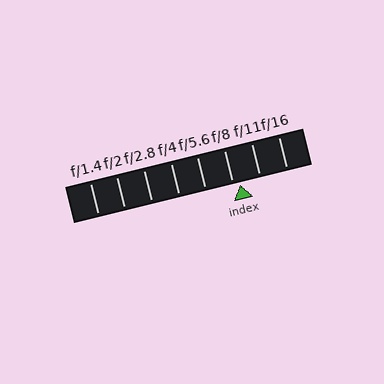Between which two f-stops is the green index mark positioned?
The index mark is between f/8 and f/11.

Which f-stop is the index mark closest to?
The index mark is closest to f/8.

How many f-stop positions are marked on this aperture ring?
There are 8 f-stop positions marked.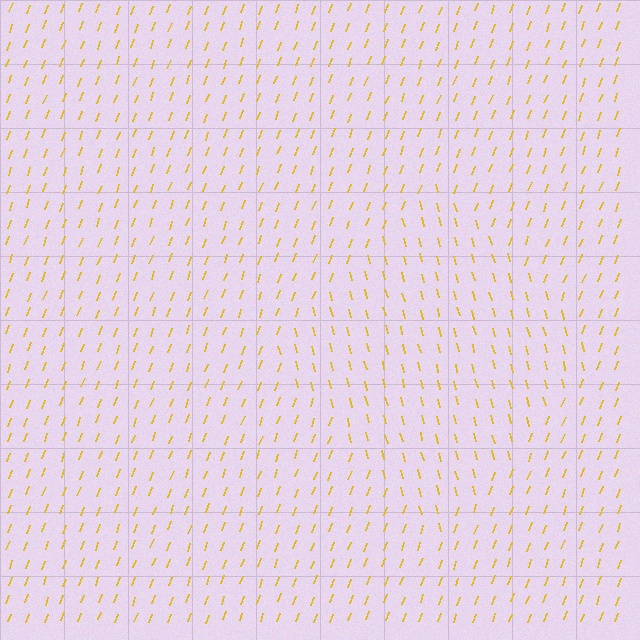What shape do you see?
I see a diamond.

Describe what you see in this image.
The image is filled with small yellow line segments. A diamond region in the image has lines oriented differently from the surrounding lines, creating a visible texture boundary.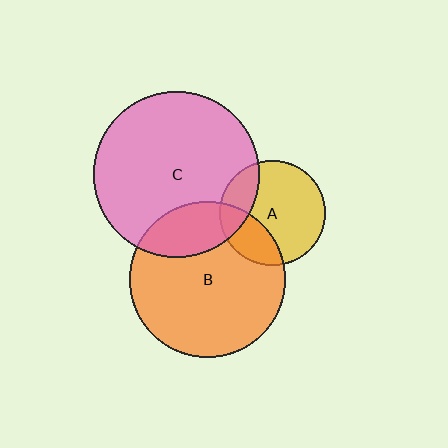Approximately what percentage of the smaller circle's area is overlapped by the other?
Approximately 25%.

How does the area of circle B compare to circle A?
Approximately 2.2 times.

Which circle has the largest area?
Circle C (pink).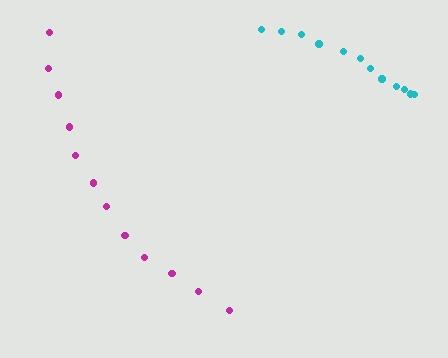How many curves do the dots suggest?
There are 2 distinct paths.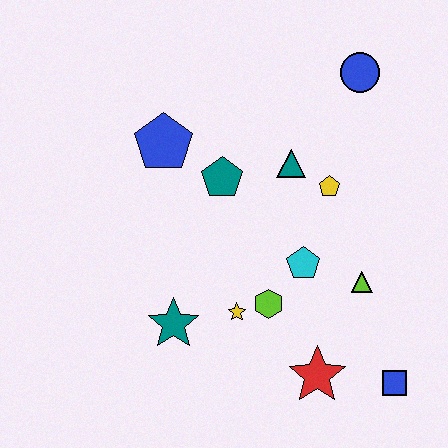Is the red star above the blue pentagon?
No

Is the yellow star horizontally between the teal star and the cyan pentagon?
Yes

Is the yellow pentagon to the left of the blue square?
Yes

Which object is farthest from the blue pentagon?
The blue square is farthest from the blue pentagon.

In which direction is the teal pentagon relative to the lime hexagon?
The teal pentagon is above the lime hexagon.